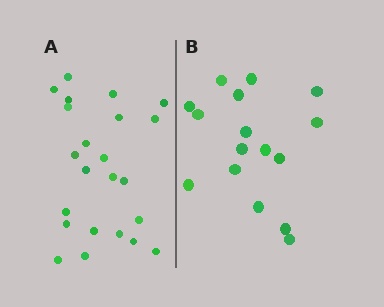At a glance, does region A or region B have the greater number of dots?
Region A (the left region) has more dots.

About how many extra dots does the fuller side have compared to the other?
Region A has roughly 8 or so more dots than region B.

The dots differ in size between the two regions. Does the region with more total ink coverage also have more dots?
No. Region B has more total ink coverage because its dots are larger, but region A actually contains more individual dots. Total area can be misleading — the number of items is what matters here.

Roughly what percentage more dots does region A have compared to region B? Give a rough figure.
About 45% more.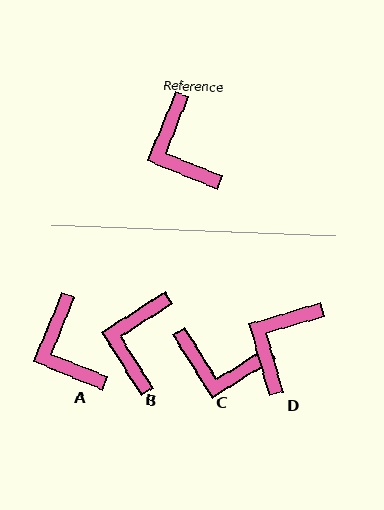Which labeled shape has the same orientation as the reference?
A.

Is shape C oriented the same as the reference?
No, it is off by about 54 degrees.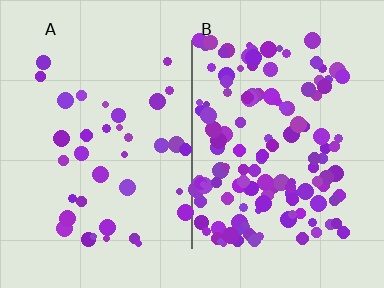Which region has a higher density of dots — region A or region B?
B (the right).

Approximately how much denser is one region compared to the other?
Approximately 3.6× — region B over region A.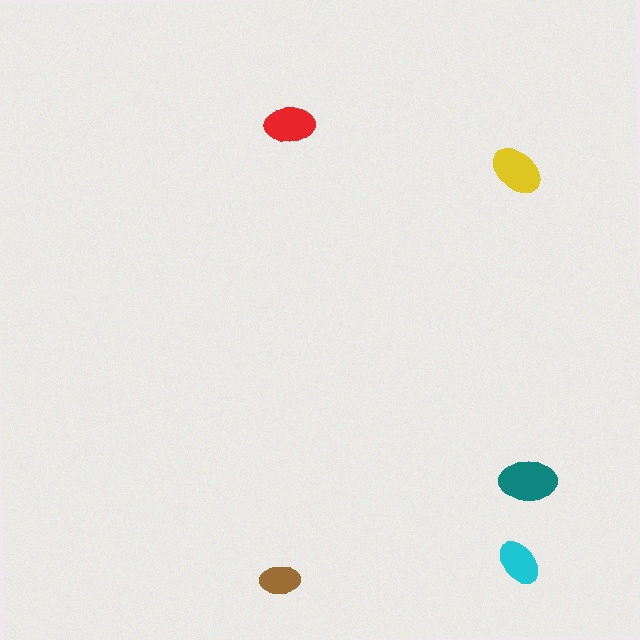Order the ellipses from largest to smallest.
the teal one, the yellow one, the red one, the cyan one, the brown one.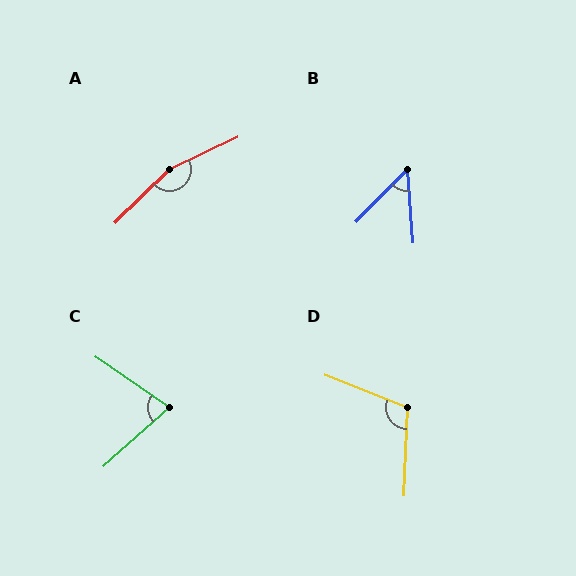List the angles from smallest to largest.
B (49°), C (76°), D (109°), A (161°).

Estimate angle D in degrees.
Approximately 109 degrees.